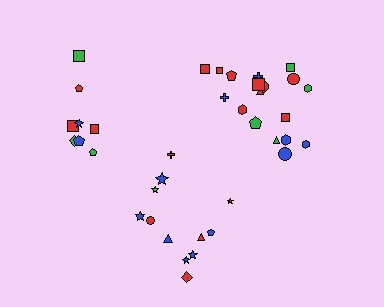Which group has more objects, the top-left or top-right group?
The top-right group.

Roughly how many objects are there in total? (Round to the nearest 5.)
Roughly 40 objects in total.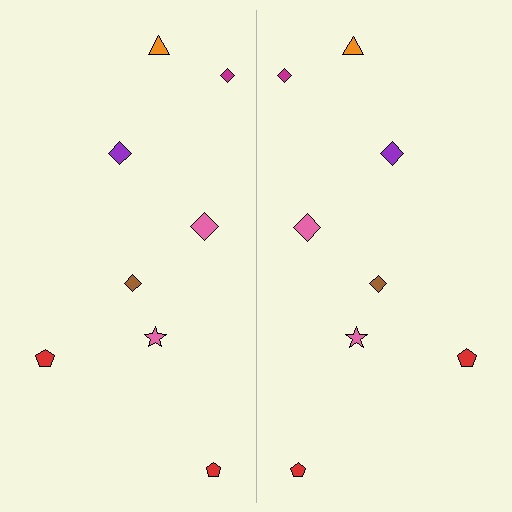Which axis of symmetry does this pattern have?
The pattern has a vertical axis of symmetry running through the center of the image.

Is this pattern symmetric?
Yes, this pattern has bilateral (reflection) symmetry.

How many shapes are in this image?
There are 16 shapes in this image.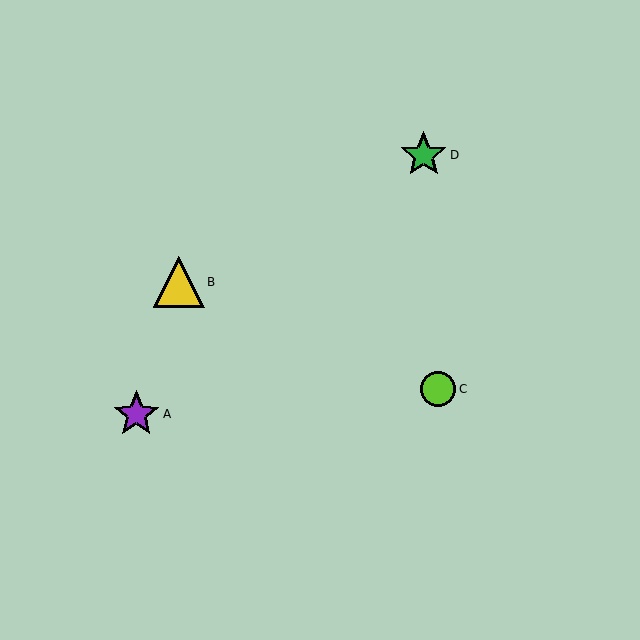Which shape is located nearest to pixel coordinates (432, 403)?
The lime circle (labeled C) at (438, 389) is nearest to that location.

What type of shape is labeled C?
Shape C is a lime circle.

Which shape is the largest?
The yellow triangle (labeled B) is the largest.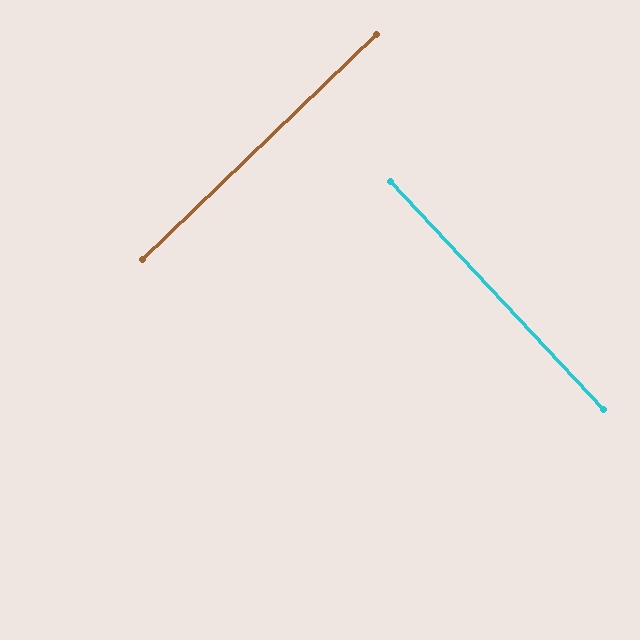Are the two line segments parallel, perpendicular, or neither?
Perpendicular — they meet at approximately 89°.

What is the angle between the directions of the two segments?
Approximately 89 degrees.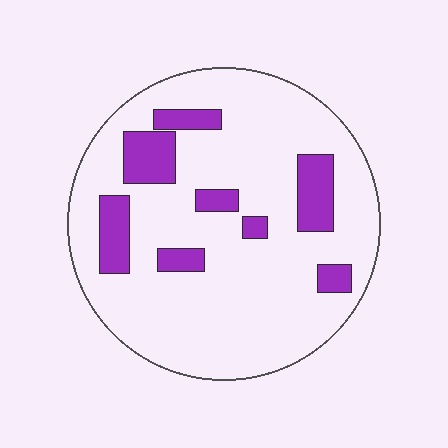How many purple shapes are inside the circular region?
8.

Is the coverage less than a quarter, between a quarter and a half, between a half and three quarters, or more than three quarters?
Less than a quarter.